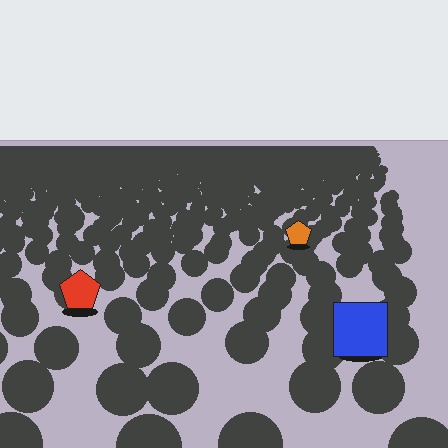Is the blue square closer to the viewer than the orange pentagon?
Yes. The blue square is closer — you can tell from the texture gradient: the ground texture is coarser near it.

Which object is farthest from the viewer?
The orange pentagon is farthest from the viewer. It appears smaller and the ground texture around it is denser.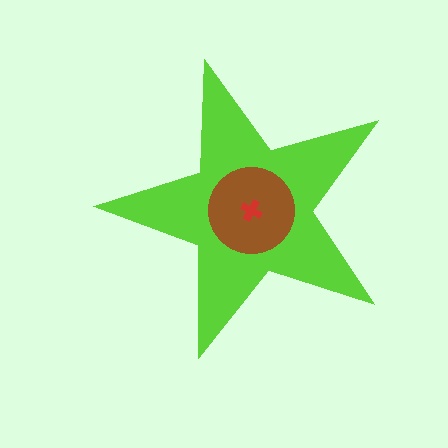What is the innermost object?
The red cross.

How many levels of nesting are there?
3.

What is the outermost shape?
The lime star.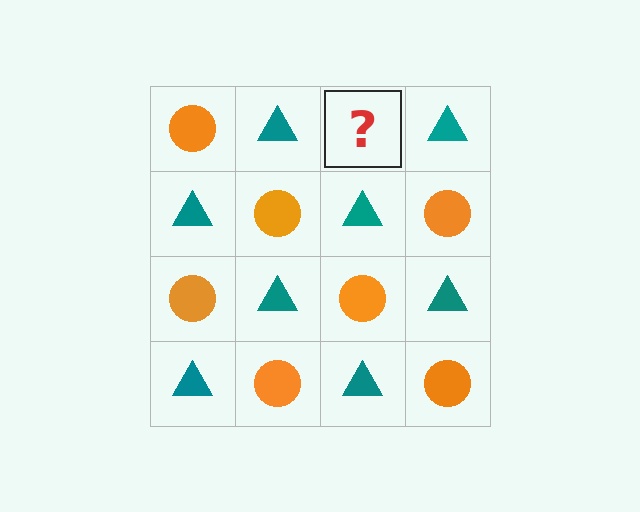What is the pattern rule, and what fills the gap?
The rule is that it alternates orange circle and teal triangle in a checkerboard pattern. The gap should be filled with an orange circle.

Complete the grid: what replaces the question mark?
The question mark should be replaced with an orange circle.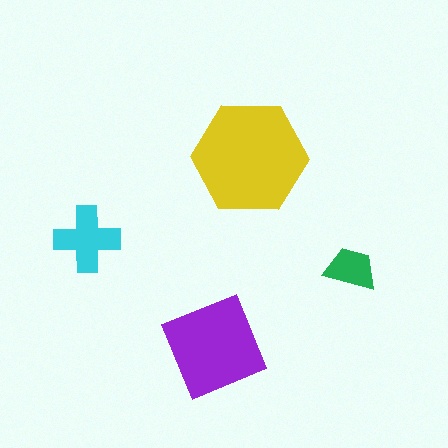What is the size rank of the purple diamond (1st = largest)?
2nd.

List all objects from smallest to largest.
The green trapezoid, the cyan cross, the purple diamond, the yellow hexagon.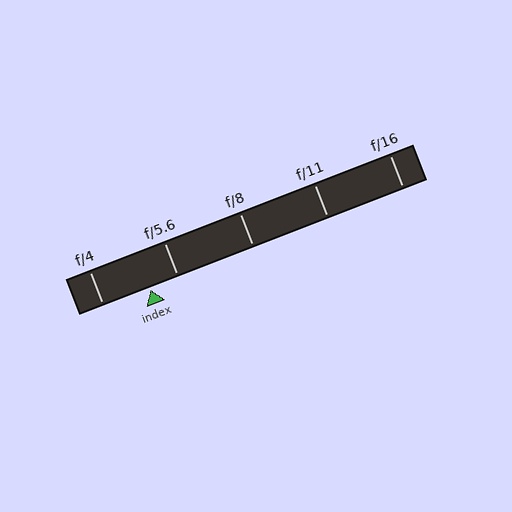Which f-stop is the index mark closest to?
The index mark is closest to f/5.6.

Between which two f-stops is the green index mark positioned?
The index mark is between f/4 and f/5.6.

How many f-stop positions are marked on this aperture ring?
There are 5 f-stop positions marked.